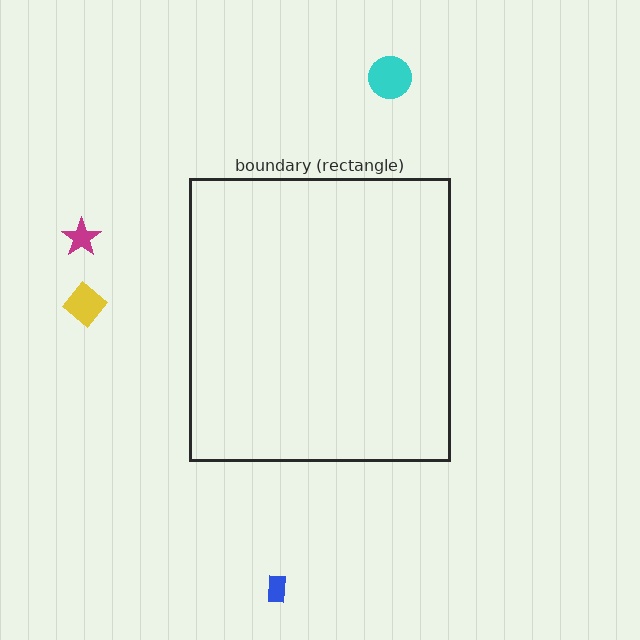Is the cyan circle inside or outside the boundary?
Outside.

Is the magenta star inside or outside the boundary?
Outside.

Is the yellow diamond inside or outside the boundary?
Outside.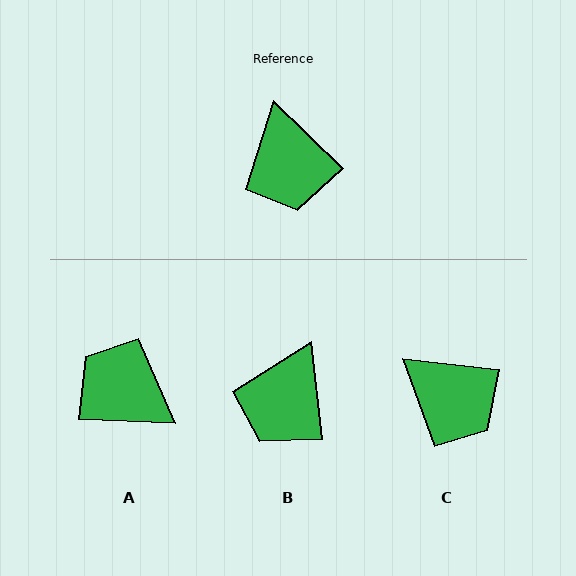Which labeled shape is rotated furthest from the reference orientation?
A, about 139 degrees away.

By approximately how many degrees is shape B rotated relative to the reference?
Approximately 40 degrees clockwise.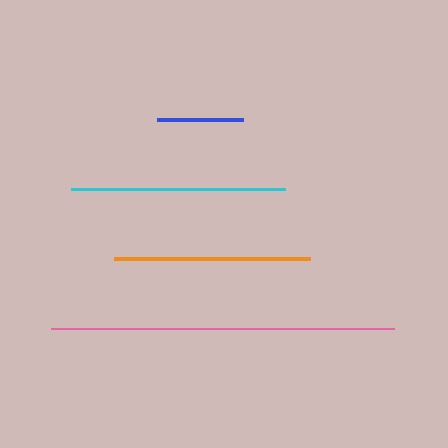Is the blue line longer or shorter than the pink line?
The pink line is longer than the blue line.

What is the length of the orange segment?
The orange segment is approximately 196 pixels long.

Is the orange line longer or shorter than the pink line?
The pink line is longer than the orange line.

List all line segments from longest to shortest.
From longest to shortest: pink, cyan, orange, blue.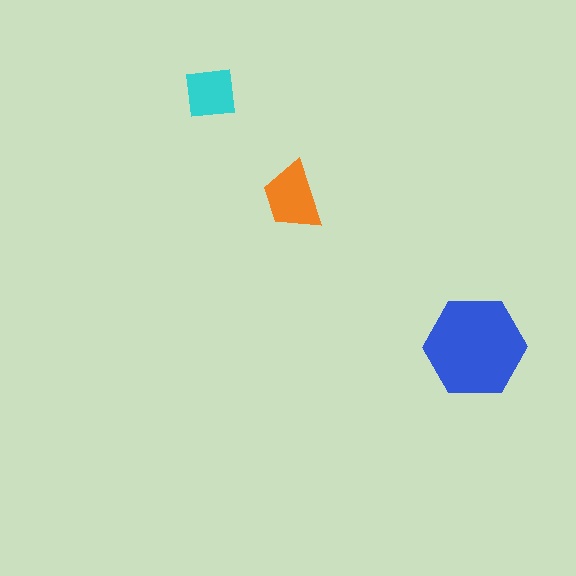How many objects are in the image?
There are 3 objects in the image.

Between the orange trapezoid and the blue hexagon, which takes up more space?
The blue hexagon.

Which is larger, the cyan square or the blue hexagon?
The blue hexagon.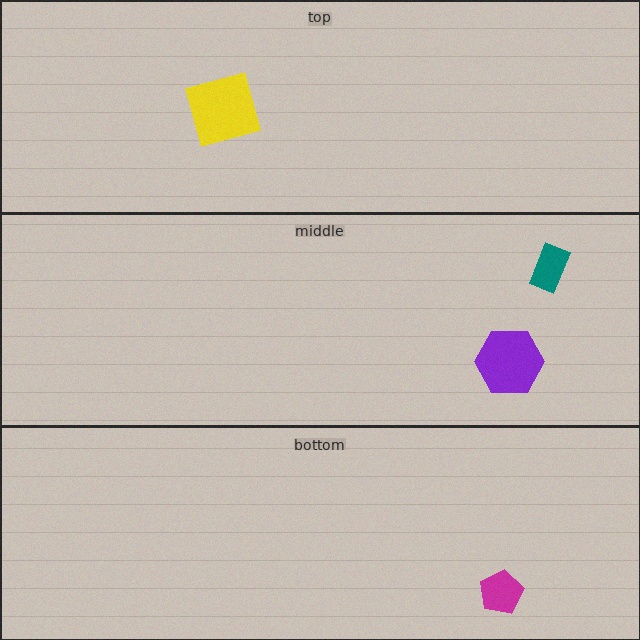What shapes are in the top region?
The yellow square.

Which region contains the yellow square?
The top region.